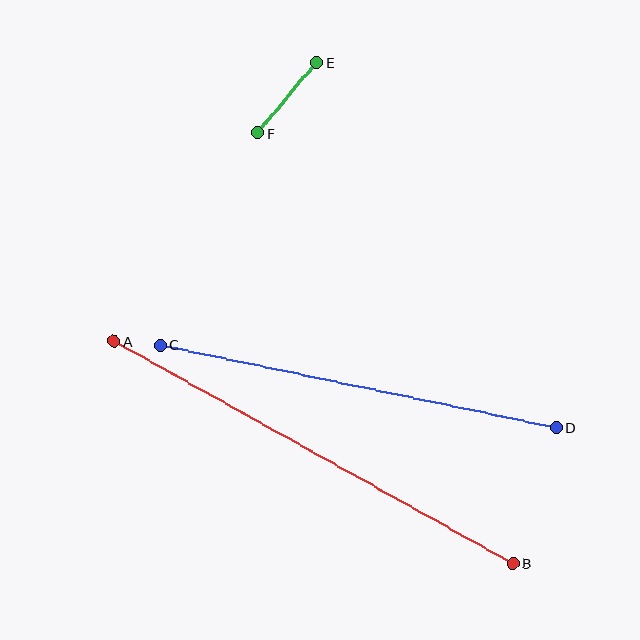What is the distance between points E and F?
The distance is approximately 92 pixels.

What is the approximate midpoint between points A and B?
The midpoint is at approximately (313, 452) pixels.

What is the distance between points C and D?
The distance is approximately 404 pixels.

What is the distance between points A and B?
The distance is approximately 456 pixels.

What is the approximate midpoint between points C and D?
The midpoint is at approximately (358, 386) pixels.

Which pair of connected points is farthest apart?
Points A and B are farthest apart.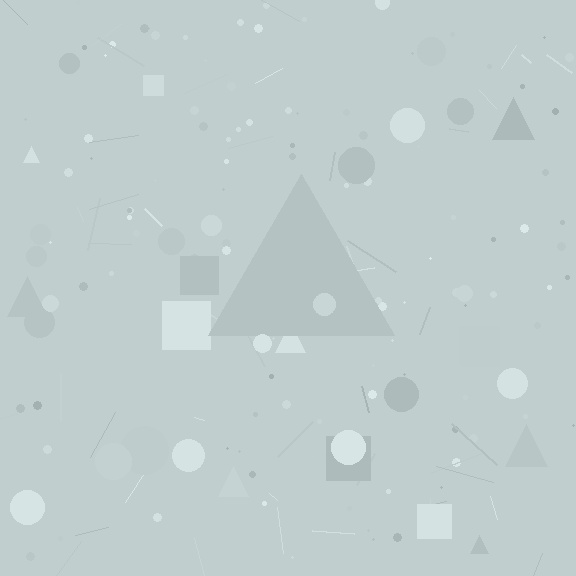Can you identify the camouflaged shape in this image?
The camouflaged shape is a triangle.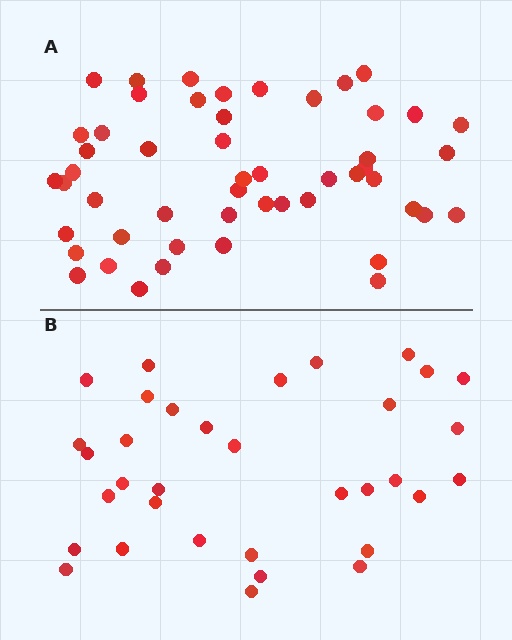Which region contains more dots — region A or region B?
Region A (the top region) has more dots.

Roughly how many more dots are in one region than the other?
Region A has approximately 15 more dots than region B.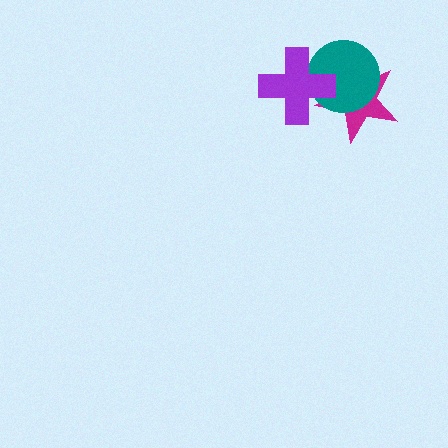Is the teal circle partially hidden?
Yes, it is partially covered by another shape.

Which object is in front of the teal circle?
The purple cross is in front of the teal circle.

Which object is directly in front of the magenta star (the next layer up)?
The teal circle is directly in front of the magenta star.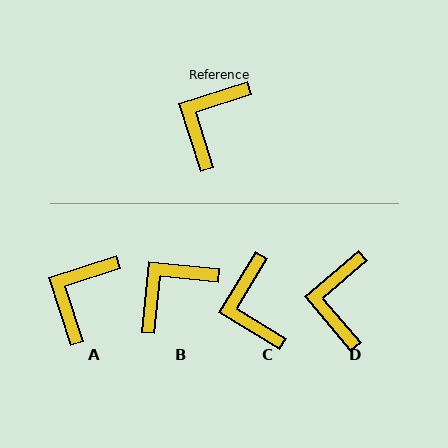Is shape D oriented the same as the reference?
No, it is off by about 23 degrees.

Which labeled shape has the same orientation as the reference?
A.